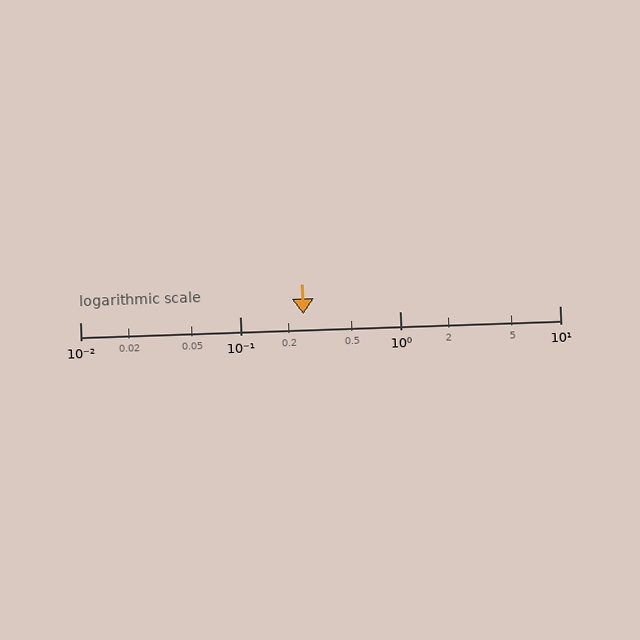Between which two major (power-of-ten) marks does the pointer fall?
The pointer is between 0.1 and 1.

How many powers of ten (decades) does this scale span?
The scale spans 3 decades, from 0.01 to 10.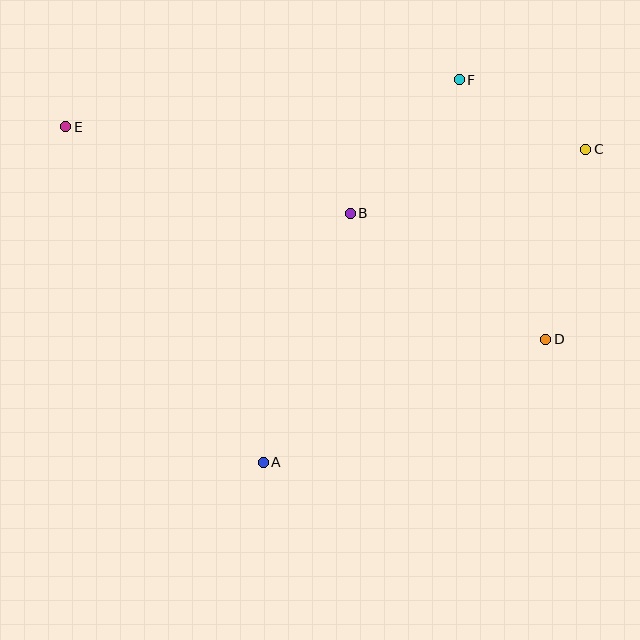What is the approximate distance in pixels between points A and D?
The distance between A and D is approximately 308 pixels.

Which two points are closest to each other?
Points C and F are closest to each other.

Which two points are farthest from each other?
Points D and E are farthest from each other.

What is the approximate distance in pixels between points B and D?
The distance between B and D is approximately 232 pixels.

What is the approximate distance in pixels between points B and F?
The distance between B and F is approximately 172 pixels.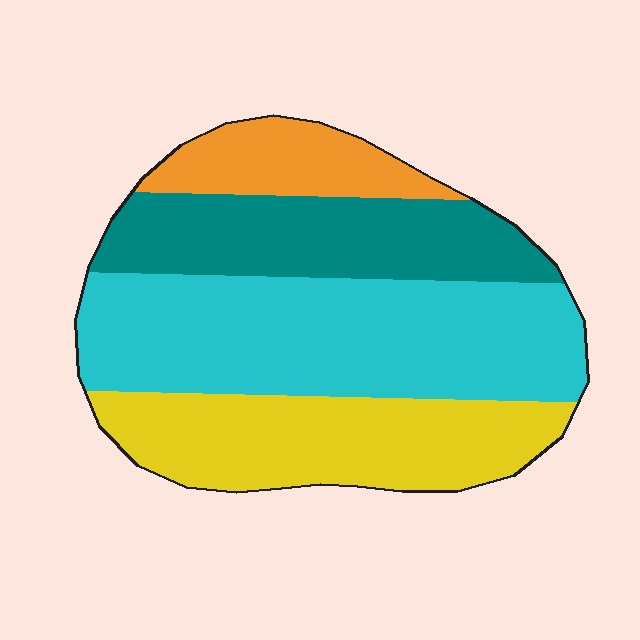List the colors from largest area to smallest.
From largest to smallest: cyan, yellow, teal, orange.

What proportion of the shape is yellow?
Yellow covers around 25% of the shape.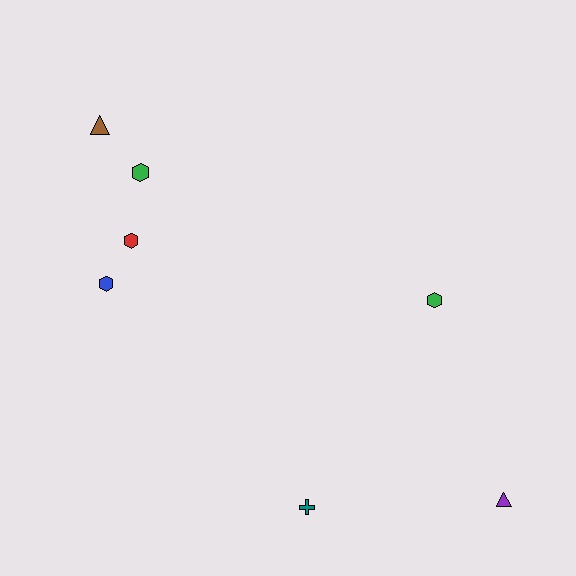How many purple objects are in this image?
There is 1 purple object.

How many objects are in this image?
There are 7 objects.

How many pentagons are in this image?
There are no pentagons.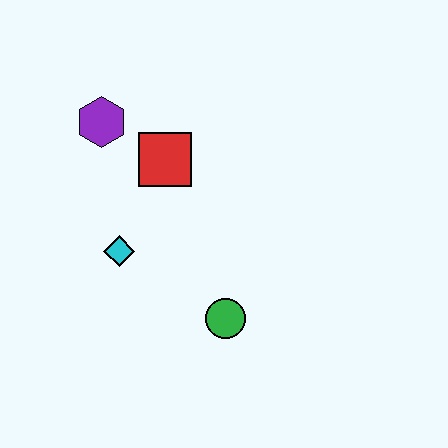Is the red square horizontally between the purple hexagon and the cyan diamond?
No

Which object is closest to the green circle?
The cyan diamond is closest to the green circle.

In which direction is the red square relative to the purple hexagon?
The red square is to the right of the purple hexagon.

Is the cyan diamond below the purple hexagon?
Yes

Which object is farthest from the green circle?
The purple hexagon is farthest from the green circle.